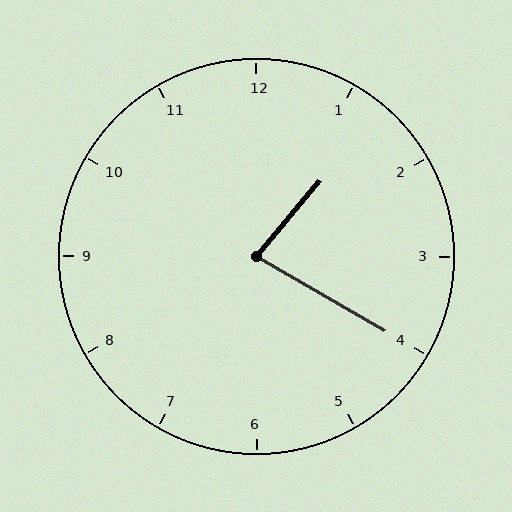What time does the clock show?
1:20.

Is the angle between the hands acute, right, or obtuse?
It is acute.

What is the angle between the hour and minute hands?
Approximately 80 degrees.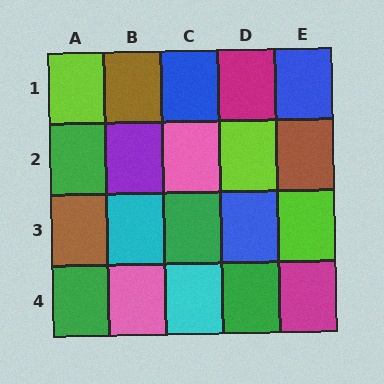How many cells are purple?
1 cell is purple.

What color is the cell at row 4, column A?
Green.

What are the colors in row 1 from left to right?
Lime, brown, blue, magenta, blue.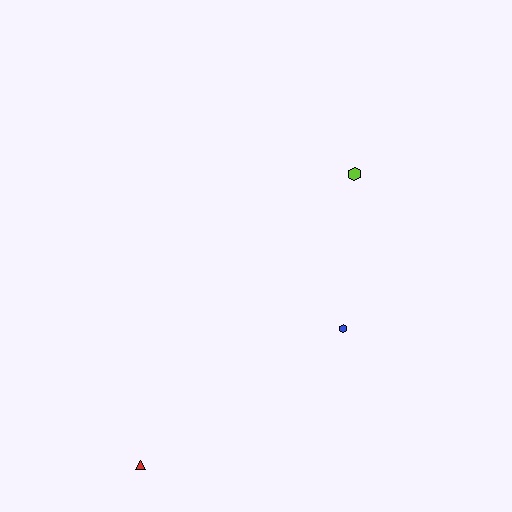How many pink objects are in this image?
There are no pink objects.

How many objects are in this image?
There are 3 objects.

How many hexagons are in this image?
There are 2 hexagons.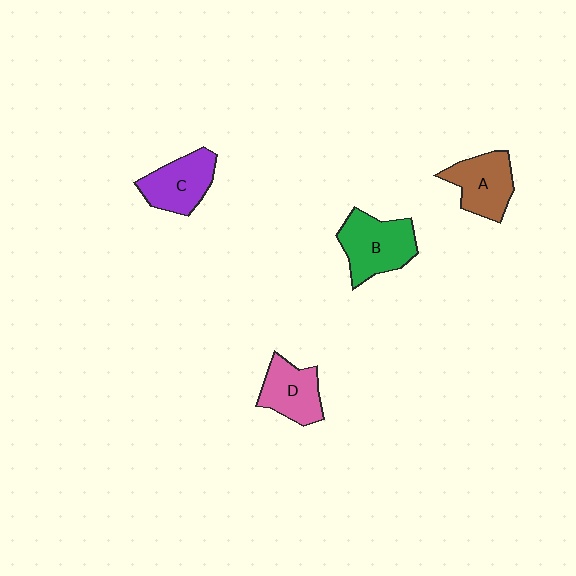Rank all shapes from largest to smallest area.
From largest to smallest: B (green), A (brown), C (purple), D (pink).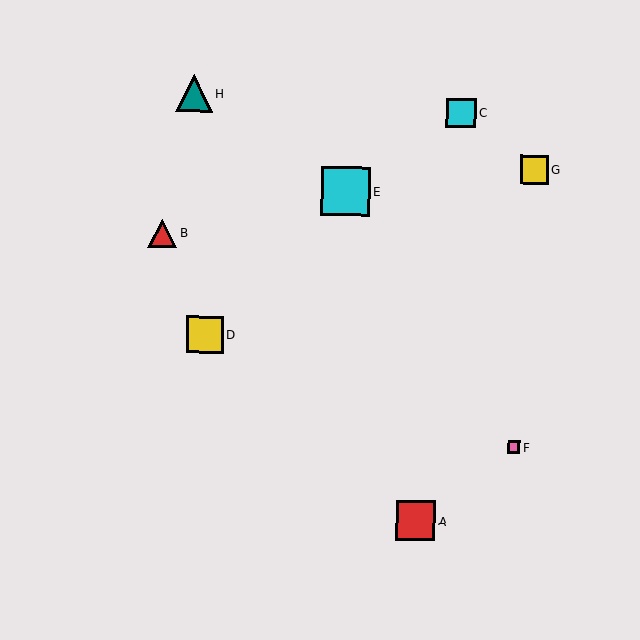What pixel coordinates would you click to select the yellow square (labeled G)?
Click at (534, 170) to select the yellow square G.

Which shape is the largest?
The cyan square (labeled E) is the largest.